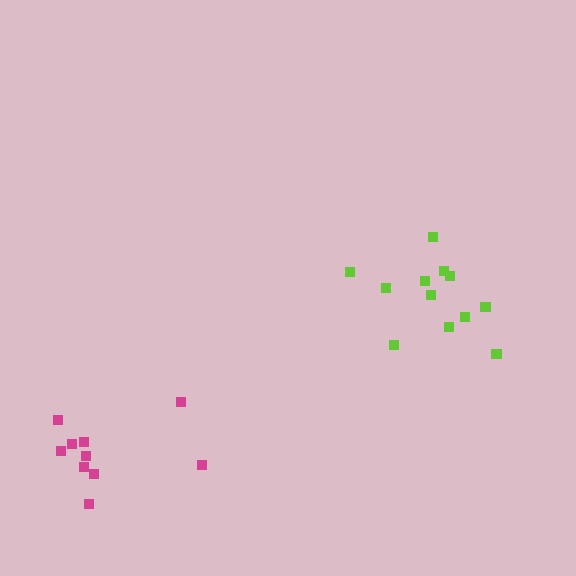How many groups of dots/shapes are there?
There are 2 groups.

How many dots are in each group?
Group 1: 10 dots, Group 2: 12 dots (22 total).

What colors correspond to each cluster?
The clusters are colored: magenta, lime.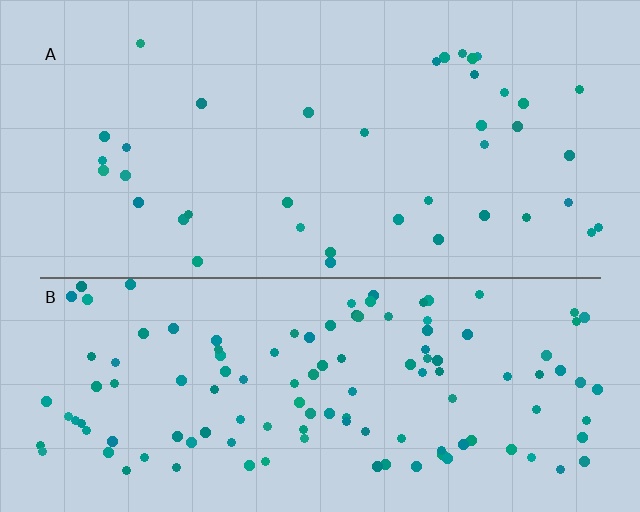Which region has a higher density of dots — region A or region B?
B (the bottom).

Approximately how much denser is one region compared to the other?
Approximately 3.1× — region B over region A.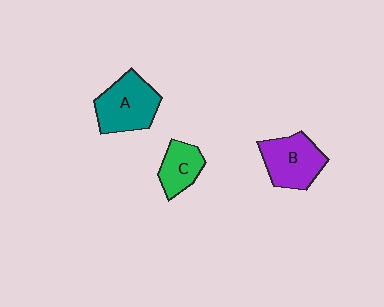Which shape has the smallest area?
Shape C (green).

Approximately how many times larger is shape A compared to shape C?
Approximately 1.6 times.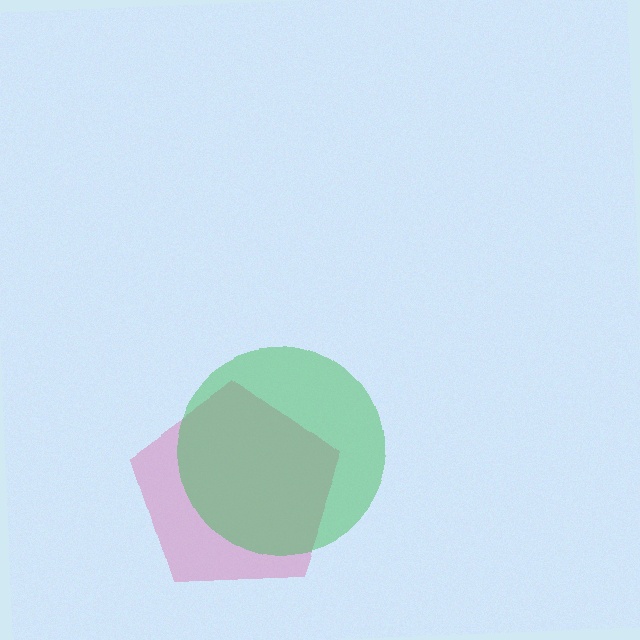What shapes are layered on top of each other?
The layered shapes are: a pink pentagon, a green circle.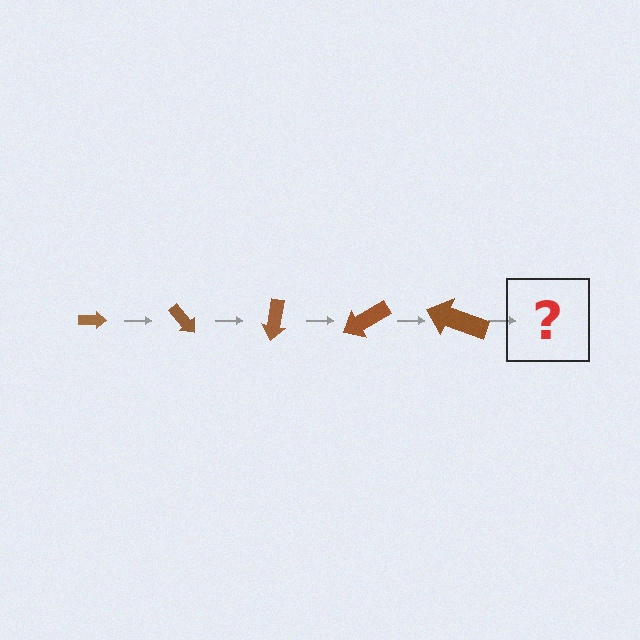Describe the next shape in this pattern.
It should be an arrow, larger than the previous one and rotated 250 degrees from the start.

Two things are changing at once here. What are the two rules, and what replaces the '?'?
The two rules are that the arrow grows larger each step and it rotates 50 degrees each step. The '?' should be an arrow, larger than the previous one and rotated 250 degrees from the start.